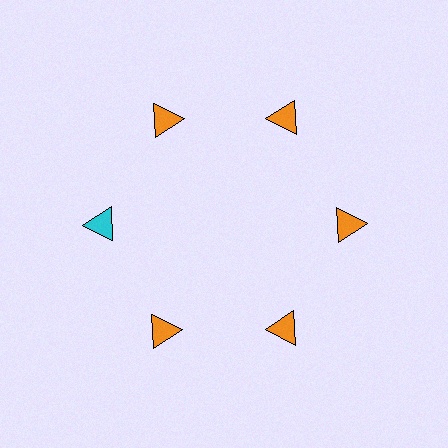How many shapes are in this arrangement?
There are 6 shapes arranged in a ring pattern.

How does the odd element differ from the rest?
It has a different color: cyan instead of orange.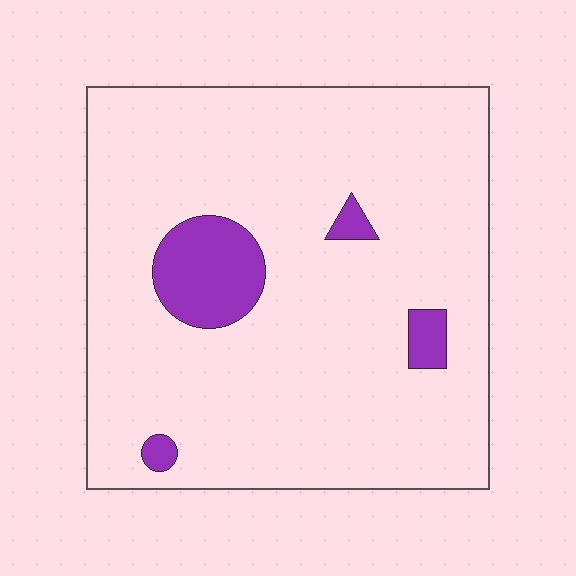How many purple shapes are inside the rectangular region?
4.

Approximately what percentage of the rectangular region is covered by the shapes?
Approximately 10%.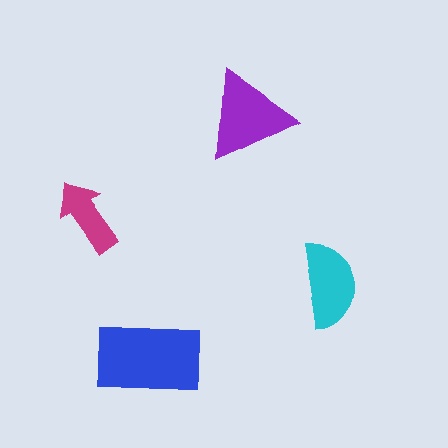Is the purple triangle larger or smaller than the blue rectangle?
Smaller.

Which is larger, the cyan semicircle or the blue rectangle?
The blue rectangle.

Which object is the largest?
The blue rectangle.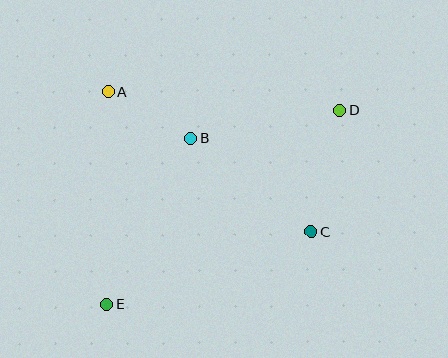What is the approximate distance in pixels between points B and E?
The distance between B and E is approximately 186 pixels.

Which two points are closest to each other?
Points A and B are closest to each other.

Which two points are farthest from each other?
Points D and E are farthest from each other.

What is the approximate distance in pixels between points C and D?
The distance between C and D is approximately 125 pixels.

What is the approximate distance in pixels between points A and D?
The distance between A and D is approximately 232 pixels.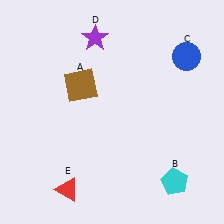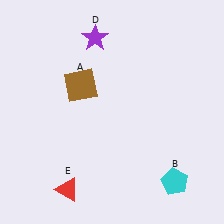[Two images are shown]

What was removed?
The blue circle (C) was removed in Image 2.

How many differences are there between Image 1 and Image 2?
There is 1 difference between the two images.